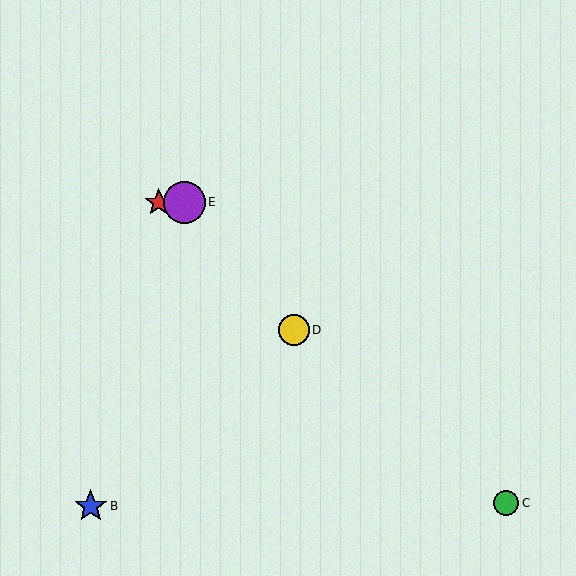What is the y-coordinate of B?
Object B is at y≈506.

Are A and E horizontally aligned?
Yes, both are at y≈202.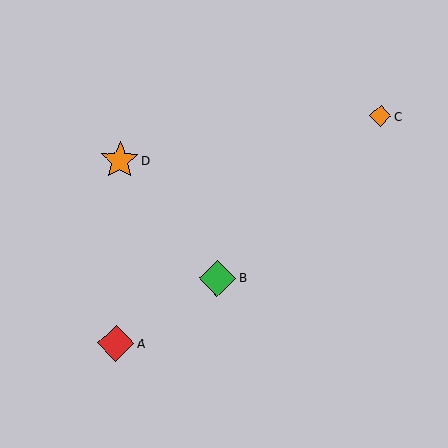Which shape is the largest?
The orange star (labeled D) is the largest.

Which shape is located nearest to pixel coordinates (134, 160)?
The orange star (labeled D) at (119, 161) is nearest to that location.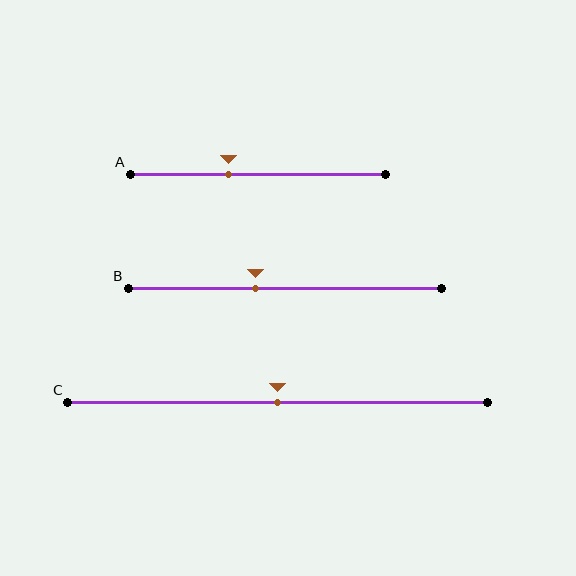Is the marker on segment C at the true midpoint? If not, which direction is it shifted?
Yes, the marker on segment C is at the true midpoint.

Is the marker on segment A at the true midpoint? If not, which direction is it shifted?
No, the marker on segment A is shifted to the left by about 12% of the segment length.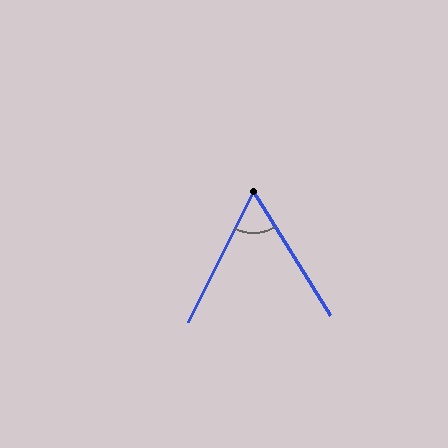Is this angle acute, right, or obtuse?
It is acute.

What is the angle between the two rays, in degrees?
Approximately 58 degrees.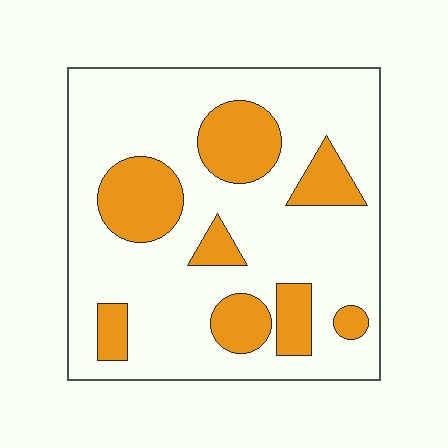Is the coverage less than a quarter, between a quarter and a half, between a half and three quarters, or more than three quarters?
Less than a quarter.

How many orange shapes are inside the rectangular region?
8.